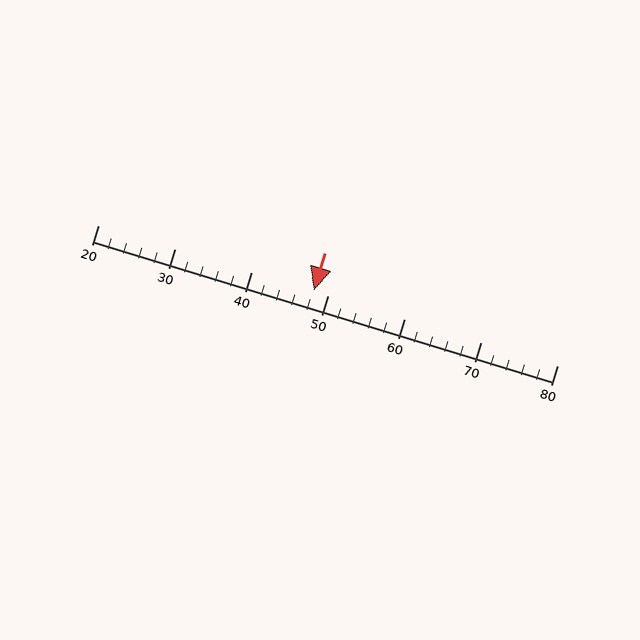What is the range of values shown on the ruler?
The ruler shows values from 20 to 80.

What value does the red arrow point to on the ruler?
The red arrow points to approximately 48.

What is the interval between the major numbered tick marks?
The major tick marks are spaced 10 units apart.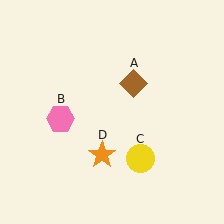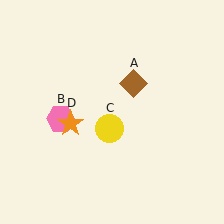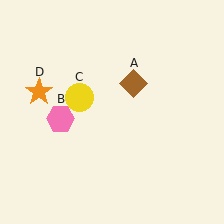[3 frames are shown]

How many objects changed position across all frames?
2 objects changed position: yellow circle (object C), orange star (object D).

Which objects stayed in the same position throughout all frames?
Brown diamond (object A) and pink hexagon (object B) remained stationary.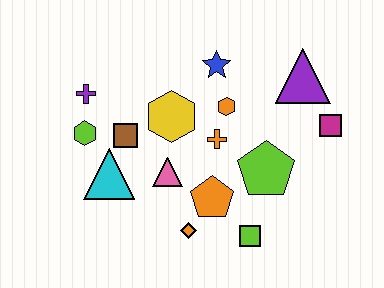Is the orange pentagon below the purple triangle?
Yes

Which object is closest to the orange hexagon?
The orange cross is closest to the orange hexagon.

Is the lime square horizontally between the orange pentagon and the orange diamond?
No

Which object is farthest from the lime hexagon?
The magenta square is farthest from the lime hexagon.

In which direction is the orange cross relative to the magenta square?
The orange cross is to the left of the magenta square.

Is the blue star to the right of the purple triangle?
No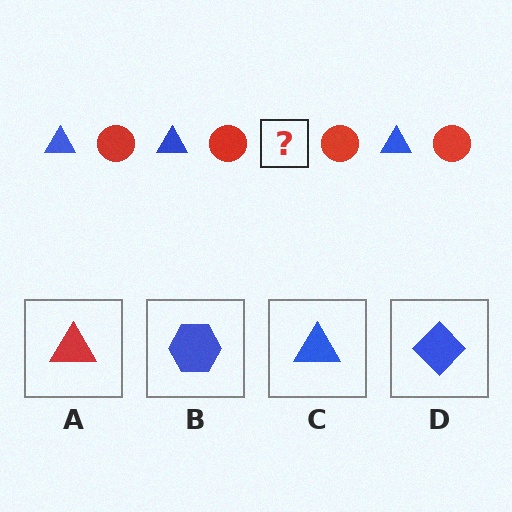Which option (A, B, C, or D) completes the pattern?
C.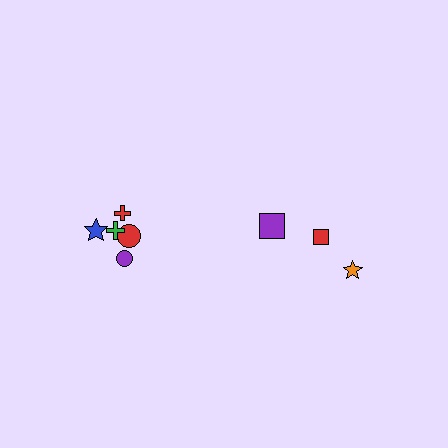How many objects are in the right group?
There are 3 objects.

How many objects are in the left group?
There are 5 objects.